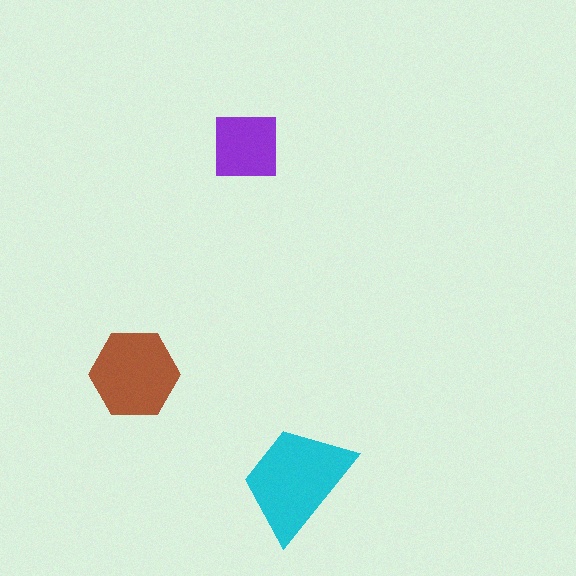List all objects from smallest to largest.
The purple square, the brown hexagon, the cyan trapezoid.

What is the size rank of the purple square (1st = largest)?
3rd.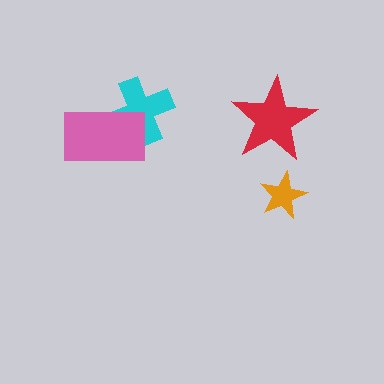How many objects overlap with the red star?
0 objects overlap with the red star.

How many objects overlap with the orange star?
0 objects overlap with the orange star.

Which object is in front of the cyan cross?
The pink rectangle is in front of the cyan cross.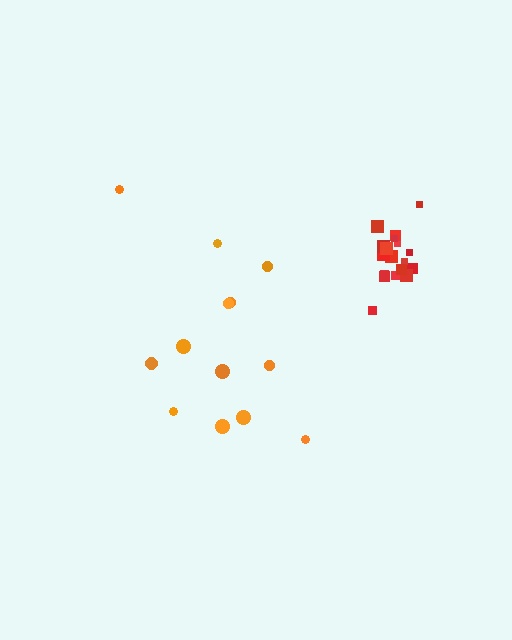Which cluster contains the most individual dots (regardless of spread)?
Red (18).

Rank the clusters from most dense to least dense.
red, orange.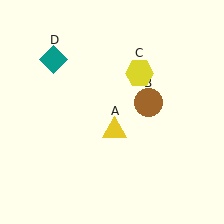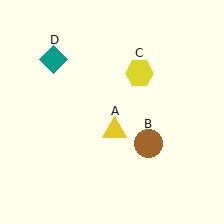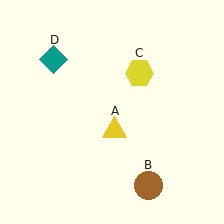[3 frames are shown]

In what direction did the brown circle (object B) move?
The brown circle (object B) moved down.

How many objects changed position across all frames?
1 object changed position: brown circle (object B).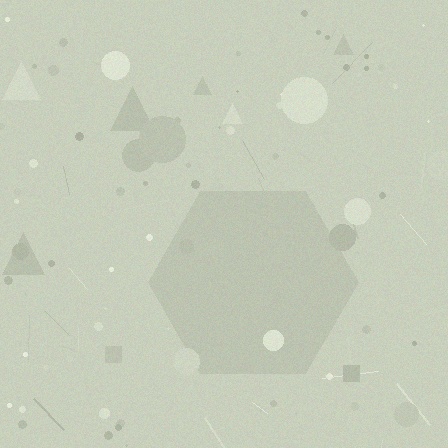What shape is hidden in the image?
A hexagon is hidden in the image.